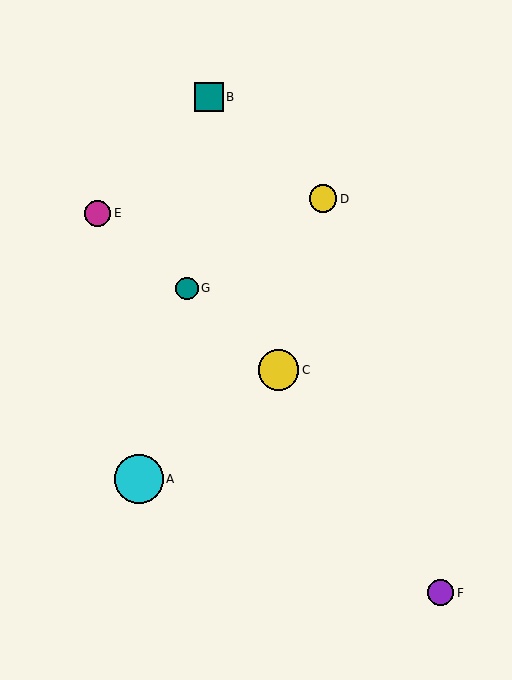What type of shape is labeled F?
Shape F is a purple circle.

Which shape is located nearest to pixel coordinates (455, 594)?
The purple circle (labeled F) at (441, 593) is nearest to that location.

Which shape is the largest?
The cyan circle (labeled A) is the largest.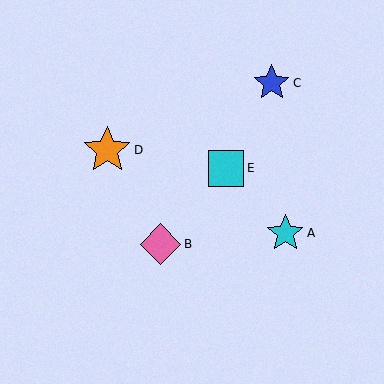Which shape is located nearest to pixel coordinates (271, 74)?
The blue star (labeled C) at (272, 83) is nearest to that location.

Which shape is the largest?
The orange star (labeled D) is the largest.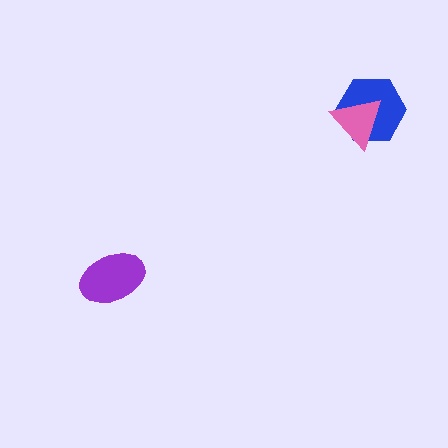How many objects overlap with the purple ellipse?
0 objects overlap with the purple ellipse.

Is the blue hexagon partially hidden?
Yes, it is partially covered by another shape.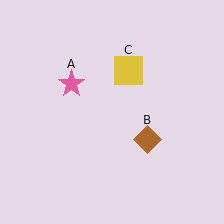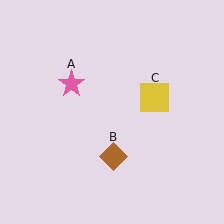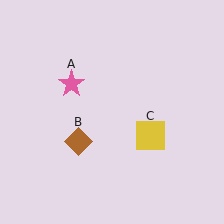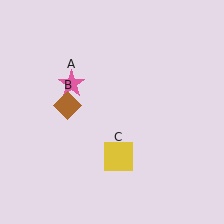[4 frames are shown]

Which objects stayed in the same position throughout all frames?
Pink star (object A) remained stationary.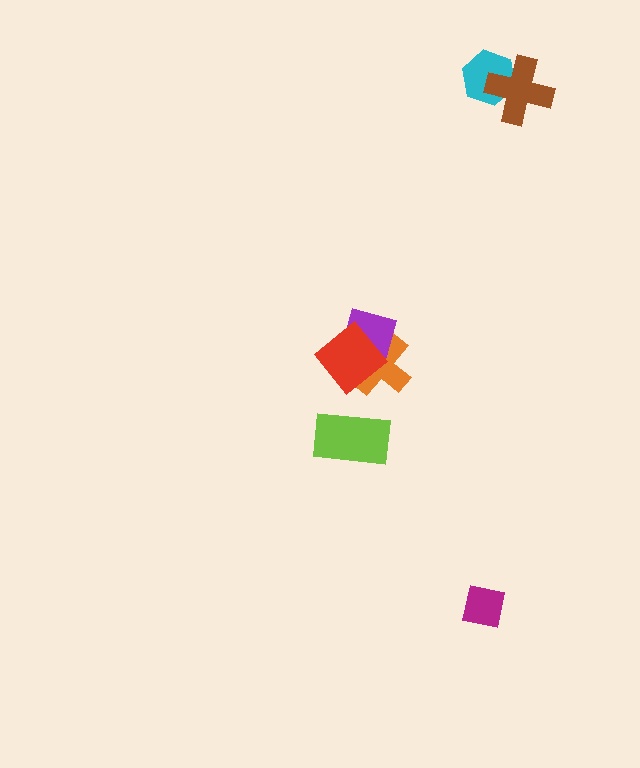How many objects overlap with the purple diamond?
2 objects overlap with the purple diamond.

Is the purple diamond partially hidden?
Yes, it is partially covered by another shape.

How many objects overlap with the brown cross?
1 object overlaps with the brown cross.